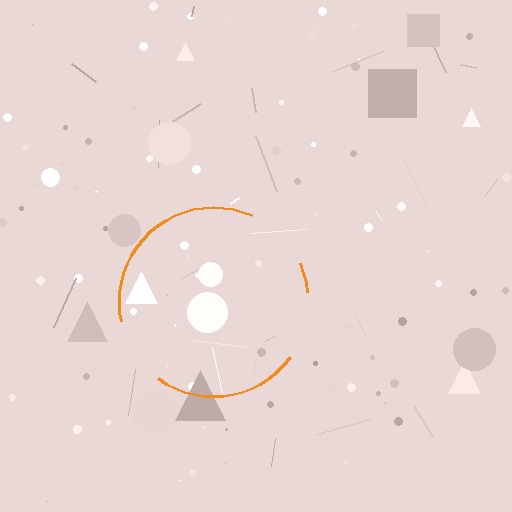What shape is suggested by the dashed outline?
The dashed outline suggests a circle.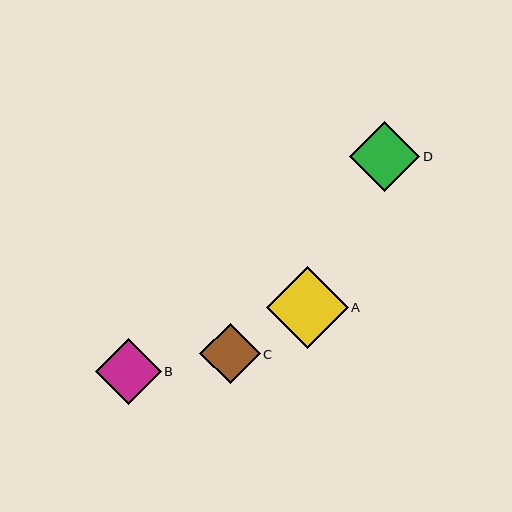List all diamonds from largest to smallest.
From largest to smallest: A, D, B, C.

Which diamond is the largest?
Diamond A is the largest with a size of approximately 82 pixels.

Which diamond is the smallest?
Diamond C is the smallest with a size of approximately 61 pixels.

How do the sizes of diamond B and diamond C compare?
Diamond B and diamond C are approximately the same size.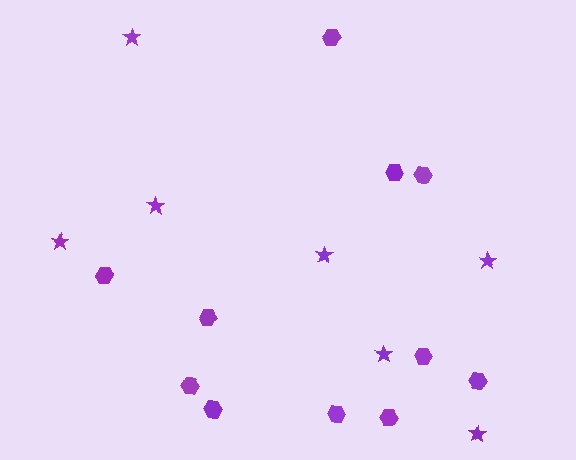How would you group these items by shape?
There are 2 groups: one group of stars (7) and one group of hexagons (11).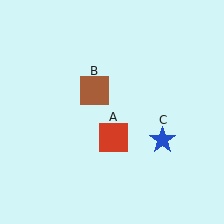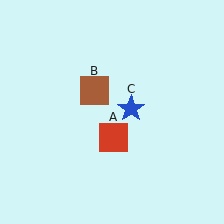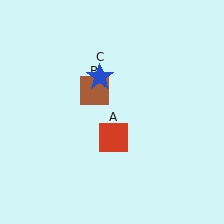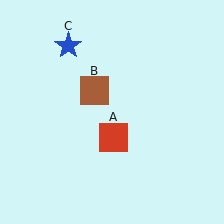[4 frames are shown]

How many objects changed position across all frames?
1 object changed position: blue star (object C).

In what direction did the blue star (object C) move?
The blue star (object C) moved up and to the left.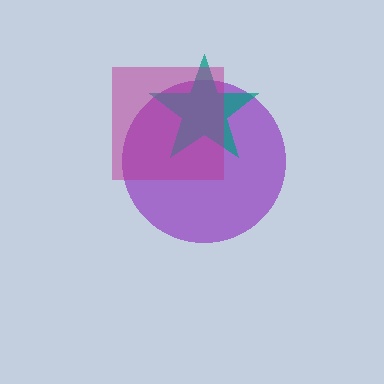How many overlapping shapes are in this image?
There are 3 overlapping shapes in the image.